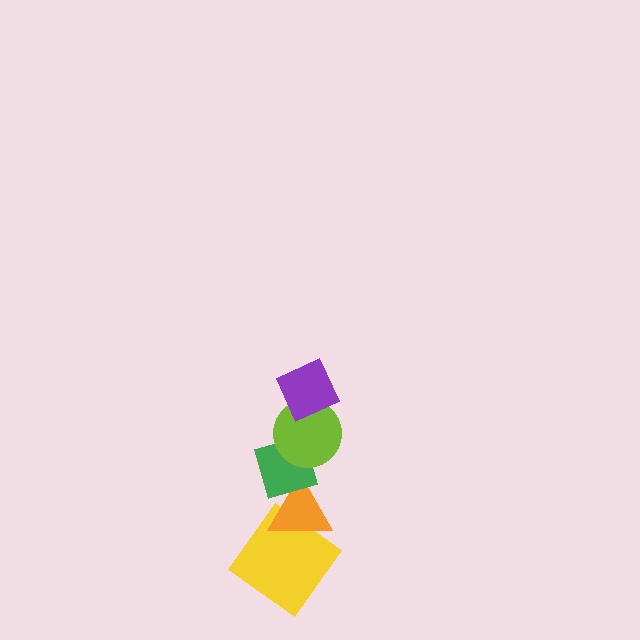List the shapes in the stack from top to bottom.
From top to bottom: the purple diamond, the lime circle, the green diamond, the orange triangle, the yellow diamond.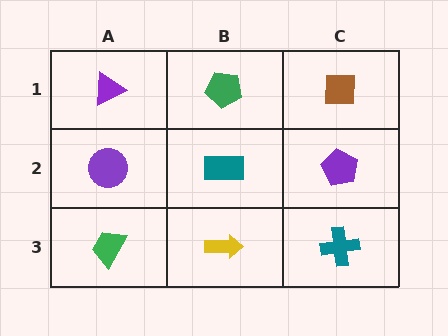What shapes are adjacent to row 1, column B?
A teal rectangle (row 2, column B), a purple triangle (row 1, column A), a brown square (row 1, column C).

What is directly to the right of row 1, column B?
A brown square.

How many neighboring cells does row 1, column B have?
3.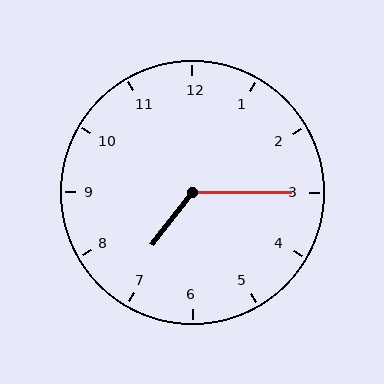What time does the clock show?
7:15.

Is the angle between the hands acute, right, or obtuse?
It is obtuse.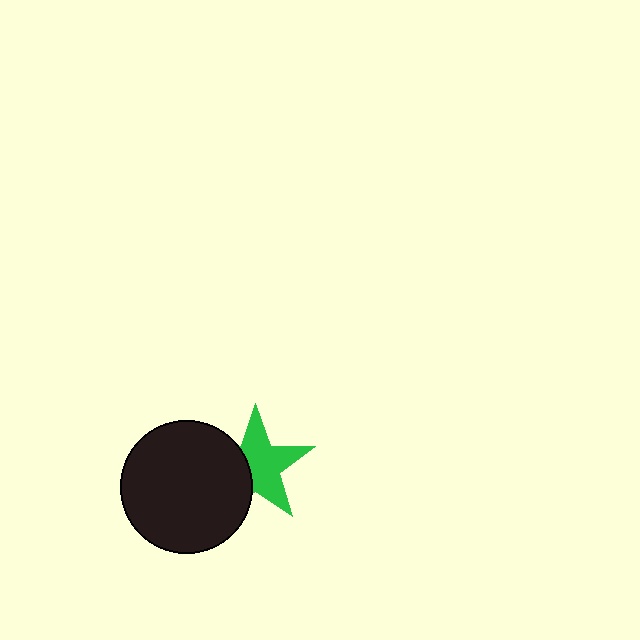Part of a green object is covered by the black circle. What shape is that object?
It is a star.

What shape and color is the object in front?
The object in front is a black circle.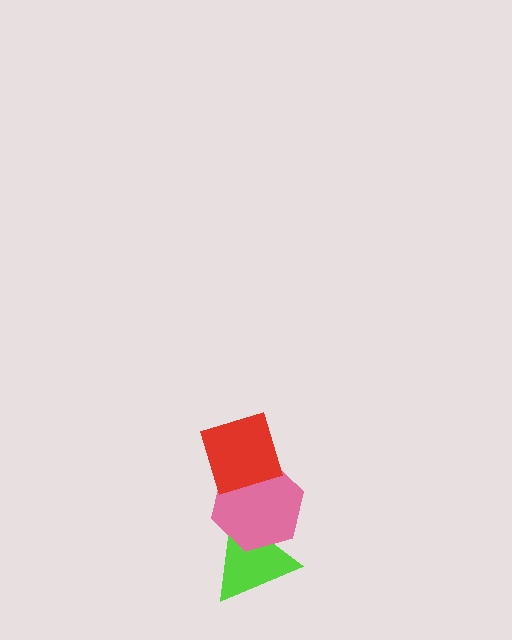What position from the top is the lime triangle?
The lime triangle is 3rd from the top.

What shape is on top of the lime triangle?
The pink hexagon is on top of the lime triangle.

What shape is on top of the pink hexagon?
The red diamond is on top of the pink hexagon.